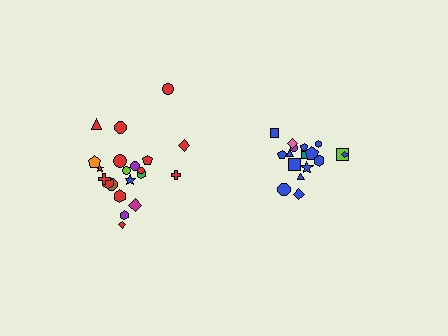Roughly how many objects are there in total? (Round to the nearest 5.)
Roughly 40 objects in total.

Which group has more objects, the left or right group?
The left group.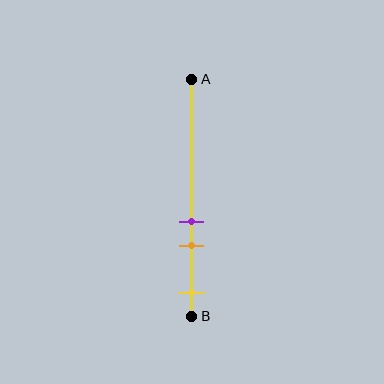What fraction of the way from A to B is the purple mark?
The purple mark is approximately 60% (0.6) of the way from A to B.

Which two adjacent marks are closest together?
The purple and orange marks are the closest adjacent pair.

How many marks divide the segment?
There are 3 marks dividing the segment.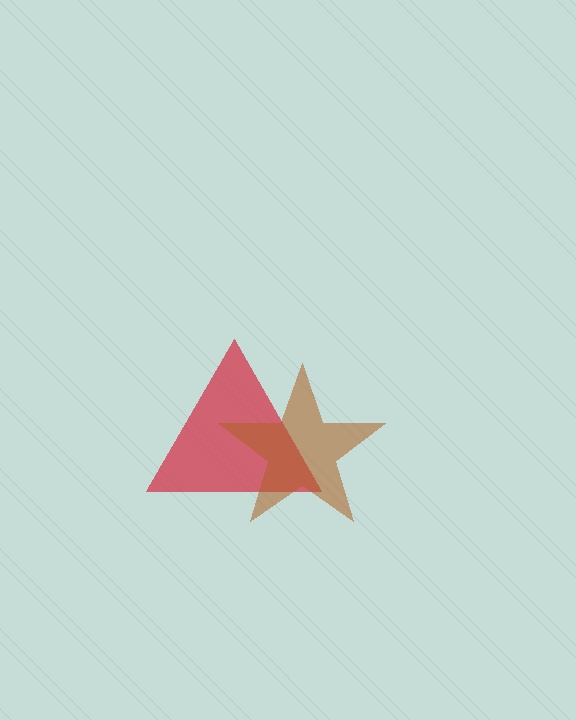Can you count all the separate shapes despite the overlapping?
Yes, there are 2 separate shapes.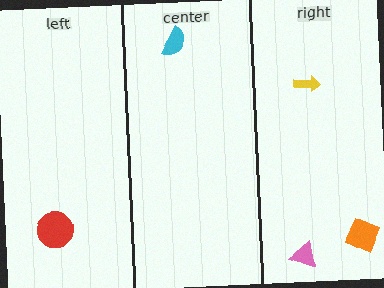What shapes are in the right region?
The pink triangle, the orange diamond, the yellow arrow.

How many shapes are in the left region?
1.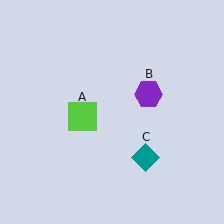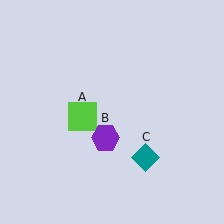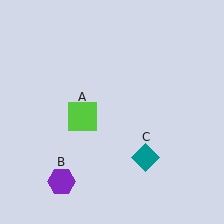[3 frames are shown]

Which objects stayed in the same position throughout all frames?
Lime square (object A) and teal diamond (object C) remained stationary.